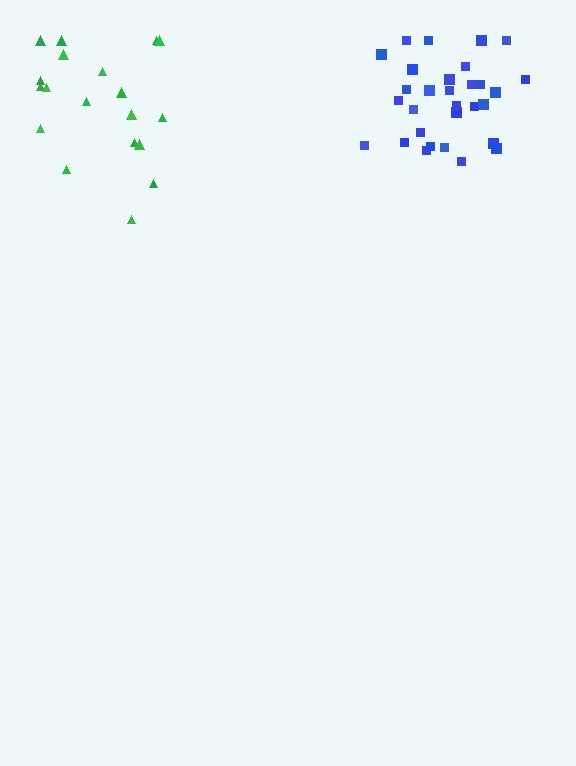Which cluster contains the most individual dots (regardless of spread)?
Blue (30).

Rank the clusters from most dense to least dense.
blue, green.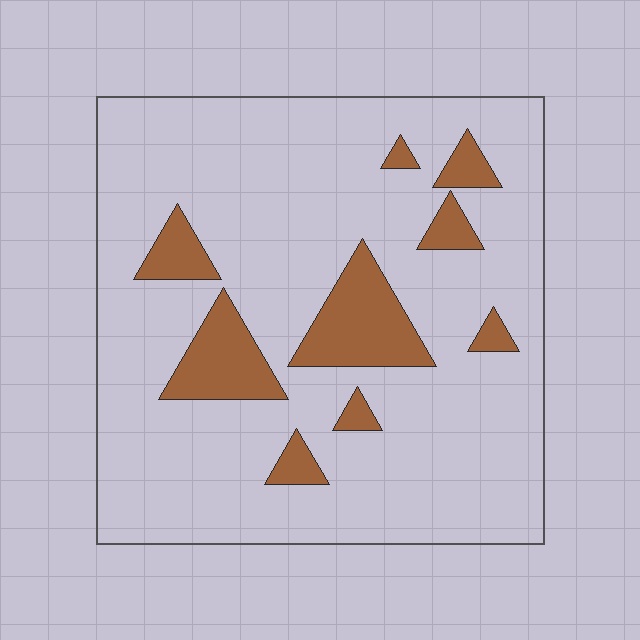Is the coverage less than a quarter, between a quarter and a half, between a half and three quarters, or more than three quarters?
Less than a quarter.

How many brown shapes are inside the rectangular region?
9.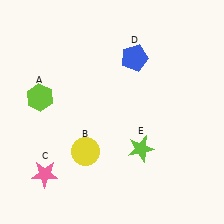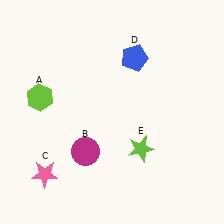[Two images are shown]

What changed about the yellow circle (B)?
In Image 1, B is yellow. In Image 2, it changed to magenta.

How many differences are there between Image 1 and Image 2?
There is 1 difference between the two images.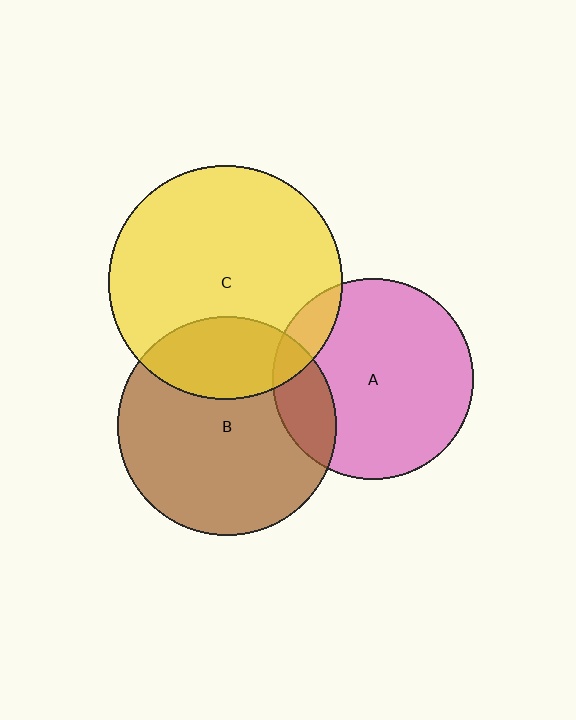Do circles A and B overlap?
Yes.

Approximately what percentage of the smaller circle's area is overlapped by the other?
Approximately 20%.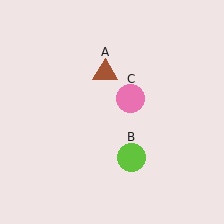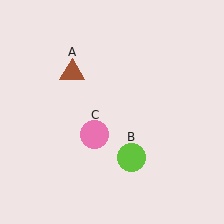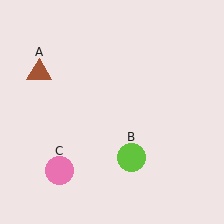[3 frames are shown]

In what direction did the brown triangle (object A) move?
The brown triangle (object A) moved left.